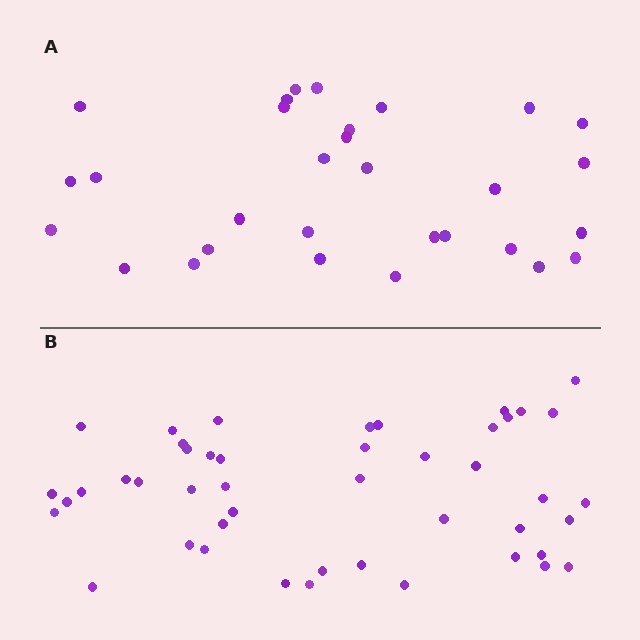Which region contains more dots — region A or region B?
Region B (the bottom region) has more dots.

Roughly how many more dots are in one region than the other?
Region B has approximately 15 more dots than region A.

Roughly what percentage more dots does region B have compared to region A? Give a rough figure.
About 55% more.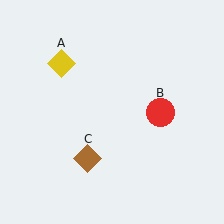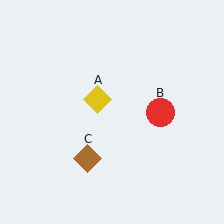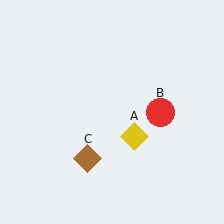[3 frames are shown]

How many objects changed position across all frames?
1 object changed position: yellow diamond (object A).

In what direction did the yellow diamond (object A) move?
The yellow diamond (object A) moved down and to the right.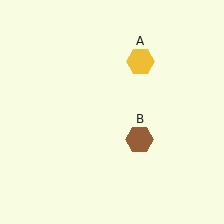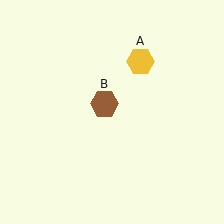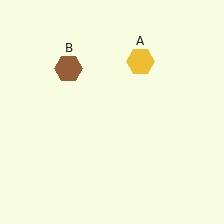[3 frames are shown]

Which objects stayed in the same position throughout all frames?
Yellow hexagon (object A) remained stationary.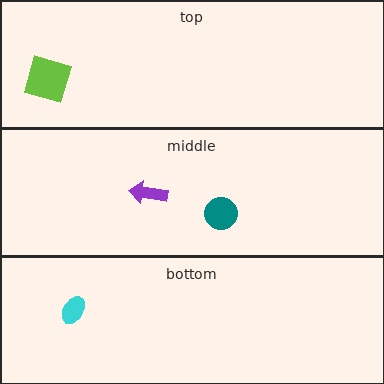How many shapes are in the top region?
1.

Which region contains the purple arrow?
The middle region.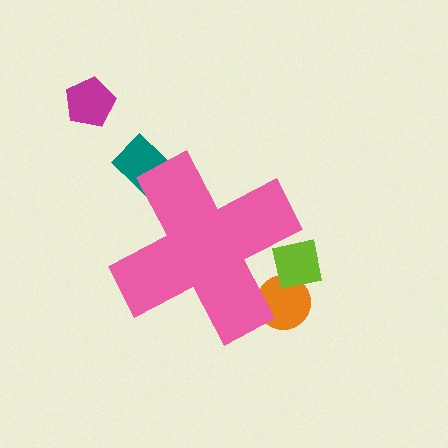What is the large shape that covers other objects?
A pink cross.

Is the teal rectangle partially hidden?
Yes, the teal rectangle is partially hidden behind the pink cross.